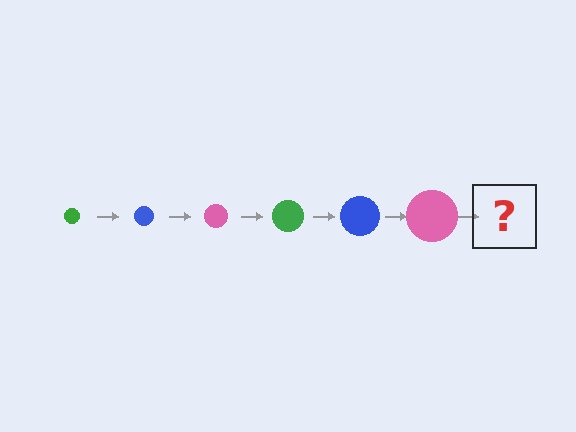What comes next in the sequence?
The next element should be a green circle, larger than the previous one.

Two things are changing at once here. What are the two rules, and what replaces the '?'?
The two rules are that the circle grows larger each step and the color cycles through green, blue, and pink. The '?' should be a green circle, larger than the previous one.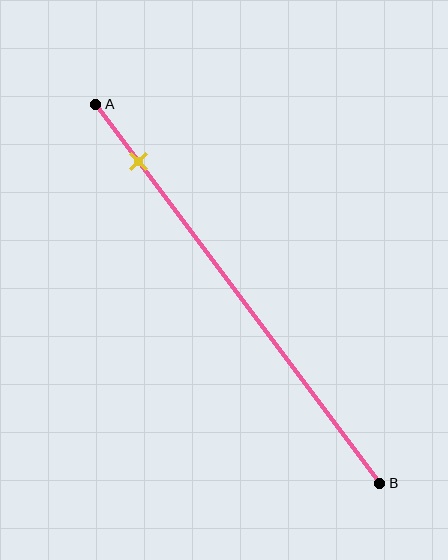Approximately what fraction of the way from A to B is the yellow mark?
The yellow mark is approximately 15% of the way from A to B.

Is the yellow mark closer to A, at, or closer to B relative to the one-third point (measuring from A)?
The yellow mark is closer to point A than the one-third point of segment AB.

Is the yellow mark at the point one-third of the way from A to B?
No, the mark is at about 15% from A, not at the 33% one-third point.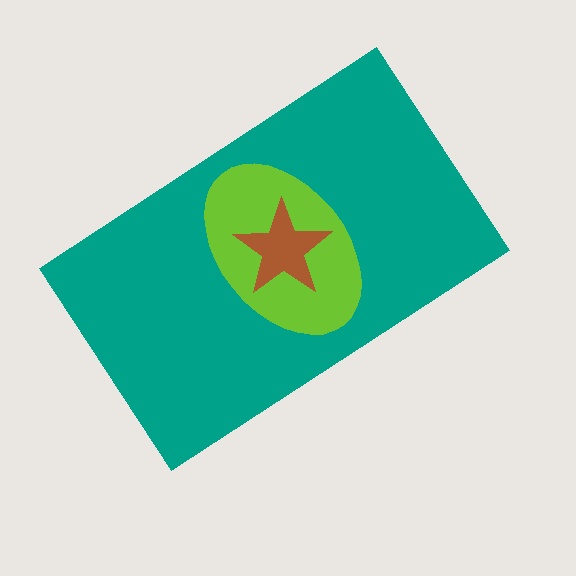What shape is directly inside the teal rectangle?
The lime ellipse.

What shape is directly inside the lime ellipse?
The brown star.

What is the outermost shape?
The teal rectangle.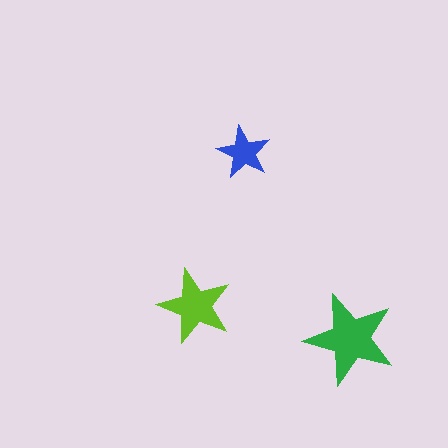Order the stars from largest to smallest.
the green one, the lime one, the blue one.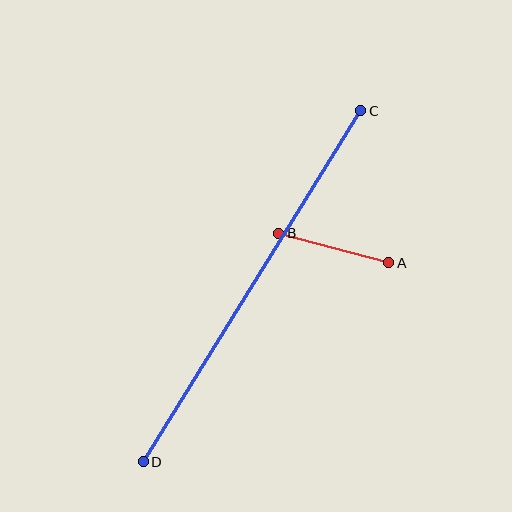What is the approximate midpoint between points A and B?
The midpoint is at approximately (334, 248) pixels.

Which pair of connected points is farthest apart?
Points C and D are farthest apart.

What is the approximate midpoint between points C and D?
The midpoint is at approximately (252, 286) pixels.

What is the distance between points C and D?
The distance is approximately 413 pixels.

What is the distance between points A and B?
The distance is approximately 114 pixels.